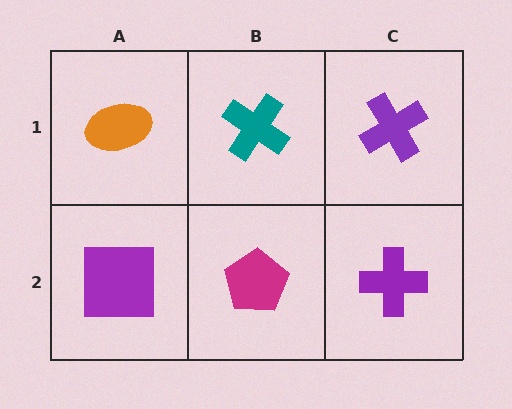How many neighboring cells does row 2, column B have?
3.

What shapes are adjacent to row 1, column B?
A magenta pentagon (row 2, column B), an orange ellipse (row 1, column A), a purple cross (row 1, column C).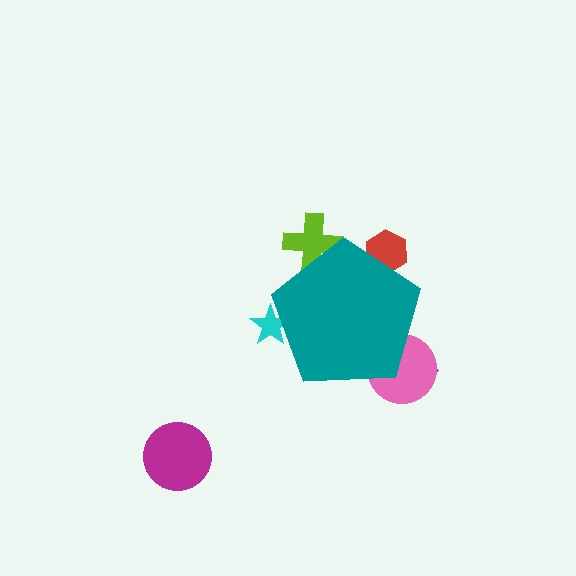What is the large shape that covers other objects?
A teal pentagon.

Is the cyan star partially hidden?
Yes, the cyan star is partially hidden behind the teal pentagon.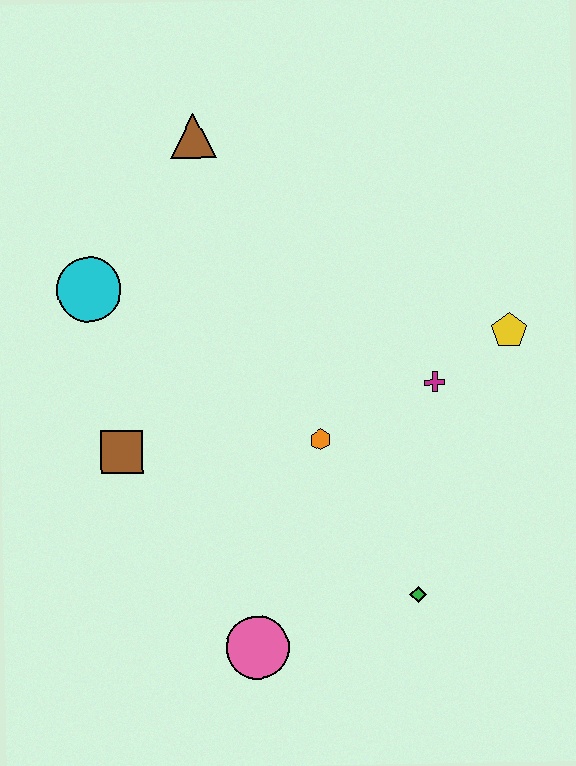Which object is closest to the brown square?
The cyan circle is closest to the brown square.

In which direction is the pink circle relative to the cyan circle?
The pink circle is below the cyan circle.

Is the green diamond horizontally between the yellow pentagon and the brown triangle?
Yes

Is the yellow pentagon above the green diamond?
Yes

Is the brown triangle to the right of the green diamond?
No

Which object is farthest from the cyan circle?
The green diamond is farthest from the cyan circle.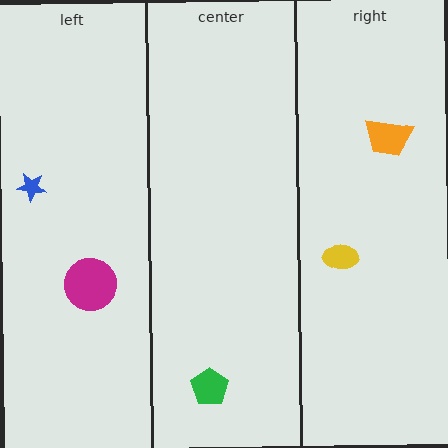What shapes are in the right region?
The orange trapezoid, the yellow ellipse.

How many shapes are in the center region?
1.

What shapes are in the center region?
The green pentagon.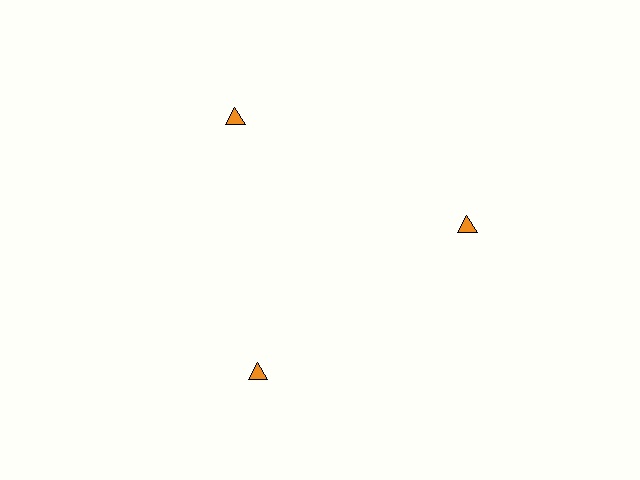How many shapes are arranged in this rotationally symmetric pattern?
There are 3 shapes, arranged in 3 groups of 1.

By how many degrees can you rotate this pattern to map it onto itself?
The pattern maps onto itself every 120 degrees of rotation.